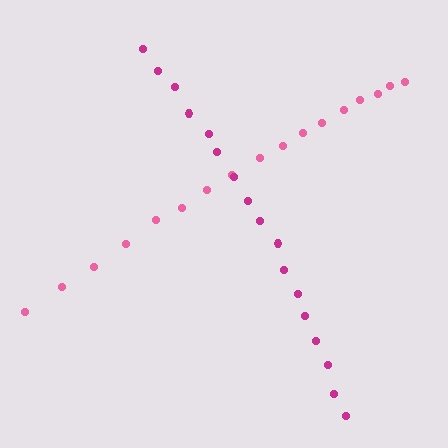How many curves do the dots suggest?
There are 2 distinct paths.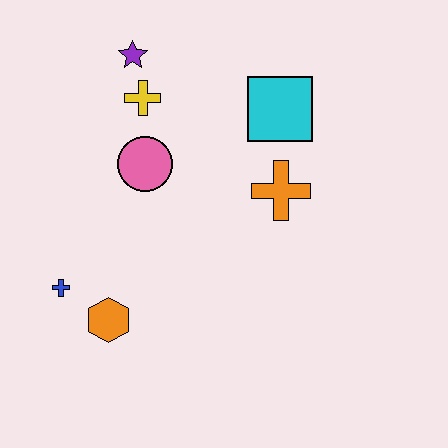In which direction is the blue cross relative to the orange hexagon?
The blue cross is to the left of the orange hexagon.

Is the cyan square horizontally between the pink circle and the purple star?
No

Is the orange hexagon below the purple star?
Yes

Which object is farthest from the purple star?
The orange hexagon is farthest from the purple star.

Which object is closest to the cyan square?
The orange cross is closest to the cyan square.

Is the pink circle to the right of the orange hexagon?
Yes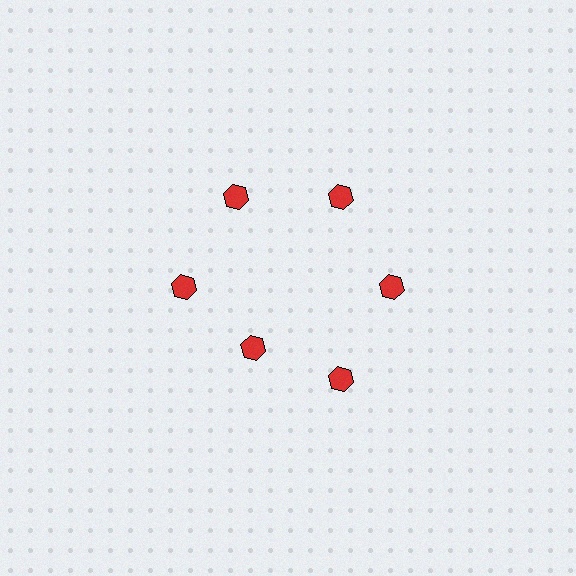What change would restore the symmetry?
The symmetry would be restored by moving it outward, back onto the ring so that all 6 hexagons sit at equal angles and equal distance from the center.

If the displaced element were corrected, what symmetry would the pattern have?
It would have 6-fold rotational symmetry — the pattern would map onto itself every 60 degrees.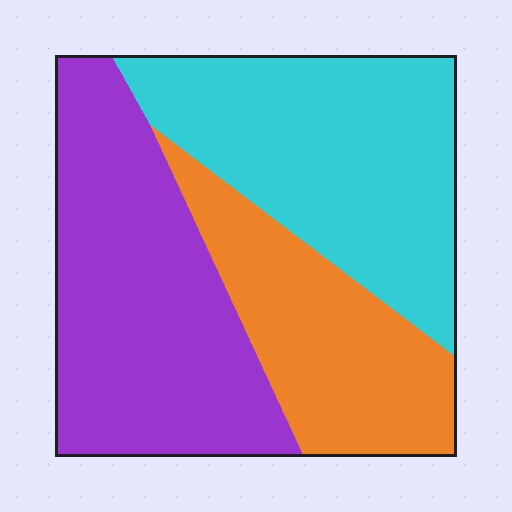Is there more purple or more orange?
Purple.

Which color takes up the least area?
Orange, at roughly 25%.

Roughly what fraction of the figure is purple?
Purple covers 39% of the figure.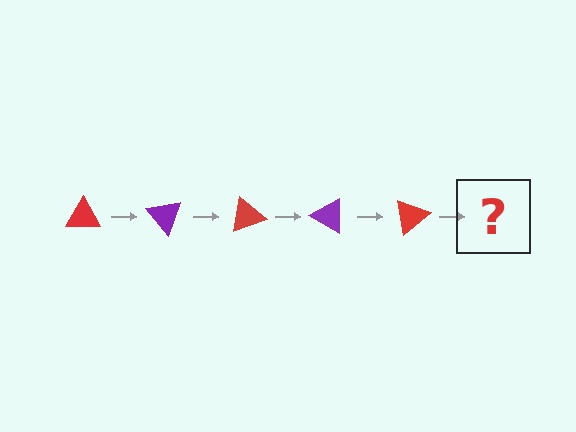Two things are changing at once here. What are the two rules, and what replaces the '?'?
The two rules are that it rotates 50 degrees each step and the color cycles through red and purple. The '?' should be a purple triangle, rotated 250 degrees from the start.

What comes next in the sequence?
The next element should be a purple triangle, rotated 250 degrees from the start.